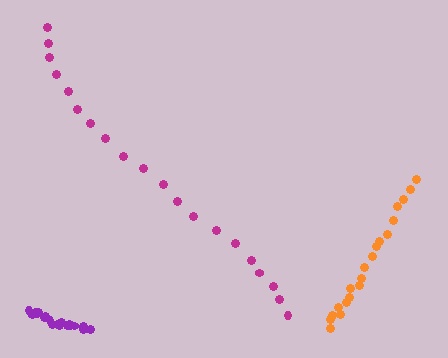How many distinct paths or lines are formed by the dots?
There are 3 distinct paths.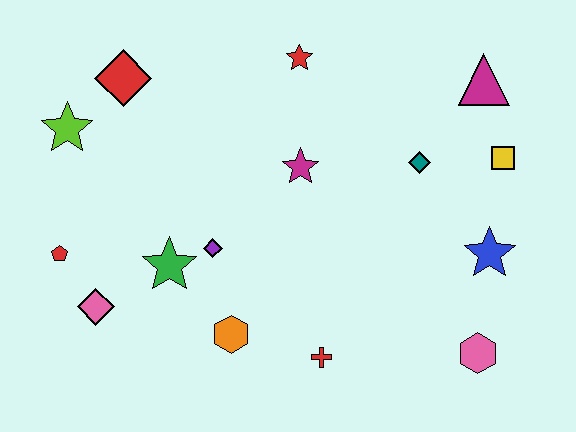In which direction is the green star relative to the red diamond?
The green star is below the red diamond.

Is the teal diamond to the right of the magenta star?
Yes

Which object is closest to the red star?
The magenta star is closest to the red star.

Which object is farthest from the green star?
The magenta triangle is farthest from the green star.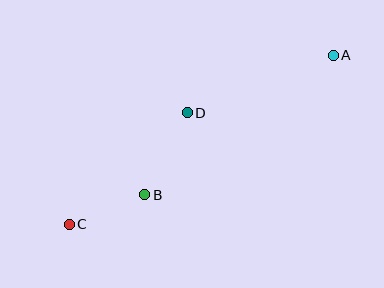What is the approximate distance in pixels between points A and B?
The distance between A and B is approximately 235 pixels.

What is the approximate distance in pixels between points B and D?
The distance between B and D is approximately 92 pixels.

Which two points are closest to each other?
Points B and C are closest to each other.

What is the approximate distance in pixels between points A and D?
The distance between A and D is approximately 157 pixels.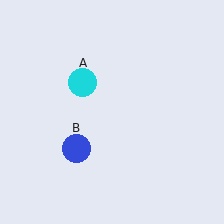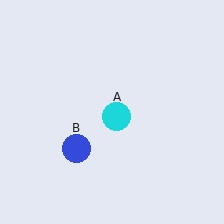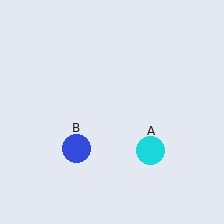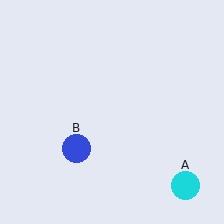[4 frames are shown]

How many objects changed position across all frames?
1 object changed position: cyan circle (object A).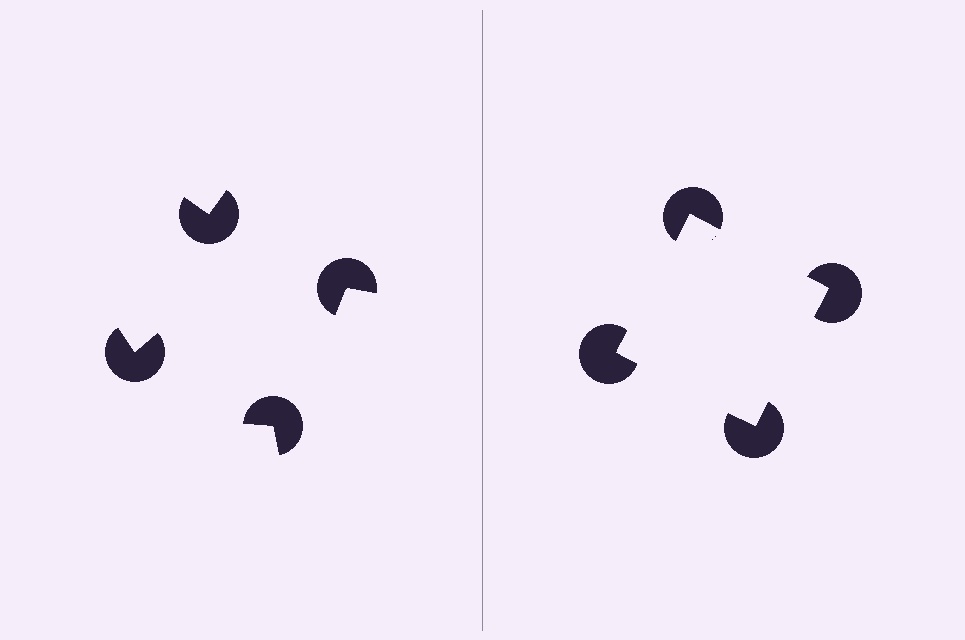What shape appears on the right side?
An illusory square.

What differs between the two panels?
The pac-man discs are positioned identically on both sides; only the wedge orientations differ. On the right they align to a square; on the left they are misaligned.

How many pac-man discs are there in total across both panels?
8 — 4 on each side.